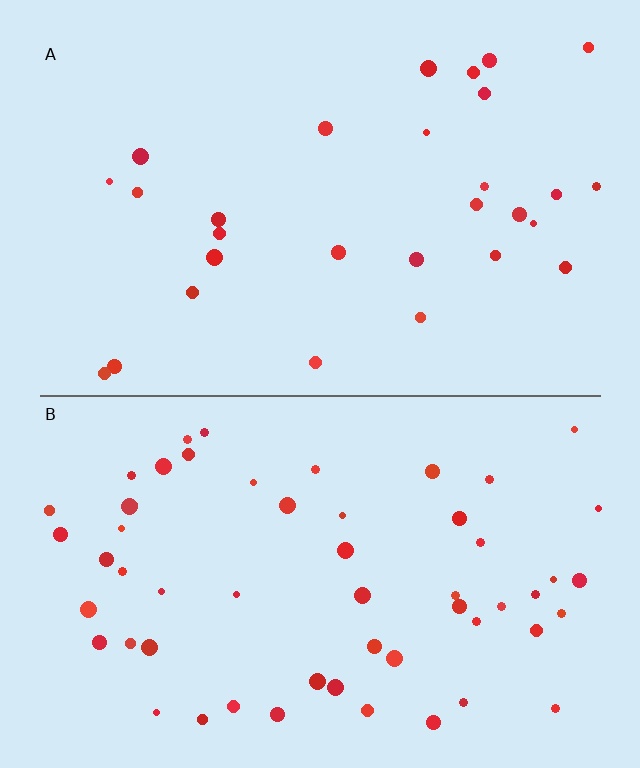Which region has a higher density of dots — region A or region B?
B (the bottom).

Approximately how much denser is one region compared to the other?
Approximately 1.9× — region B over region A.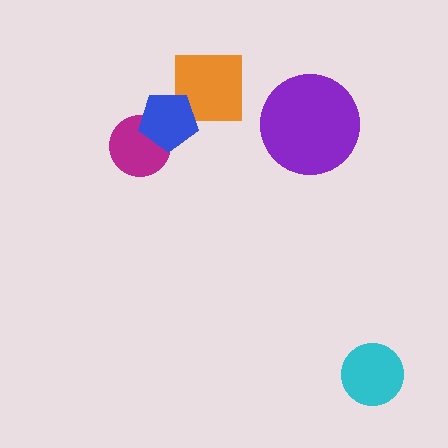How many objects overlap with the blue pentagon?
2 objects overlap with the blue pentagon.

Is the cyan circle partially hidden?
No, no other shape covers it.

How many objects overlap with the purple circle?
0 objects overlap with the purple circle.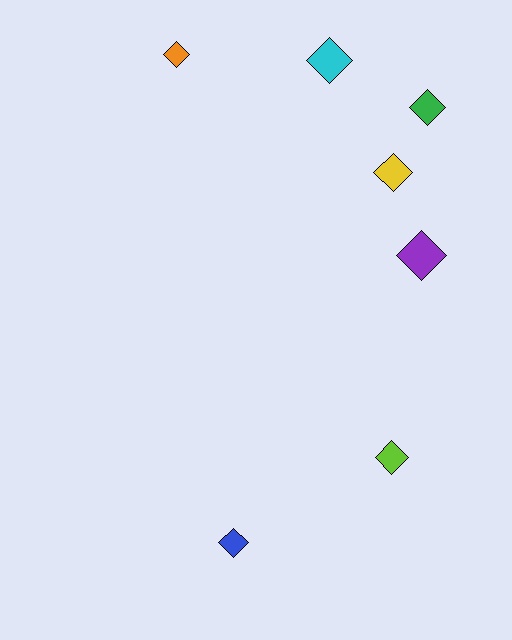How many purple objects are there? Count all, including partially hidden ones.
There is 1 purple object.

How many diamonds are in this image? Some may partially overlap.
There are 7 diamonds.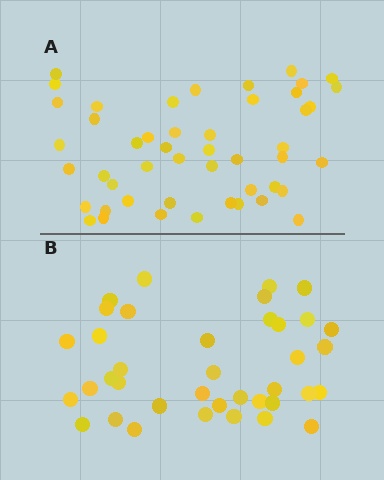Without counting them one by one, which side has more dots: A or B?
Region A (the top region) has more dots.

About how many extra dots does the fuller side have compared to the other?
Region A has roughly 10 or so more dots than region B.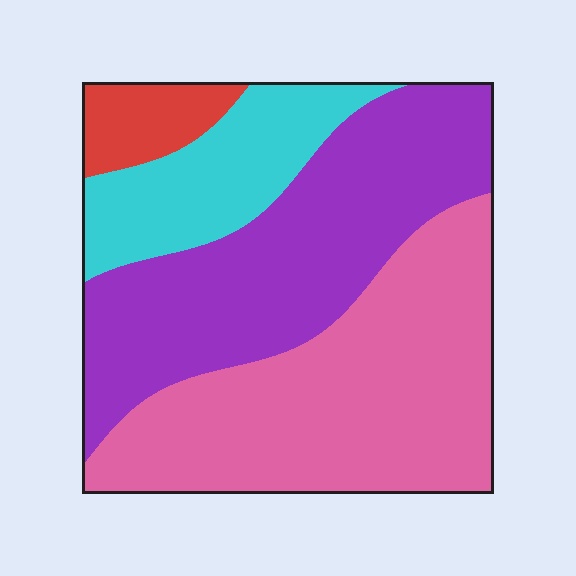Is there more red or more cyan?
Cyan.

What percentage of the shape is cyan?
Cyan covers 16% of the shape.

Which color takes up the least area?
Red, at roughly 5%.